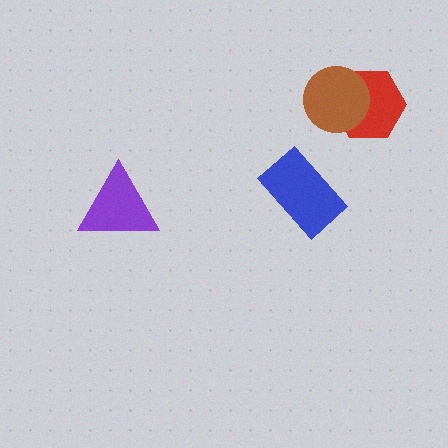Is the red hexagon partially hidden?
Yes, it is partially covered by another shape.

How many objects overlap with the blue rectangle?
0 objects overlap with the blue rectangle.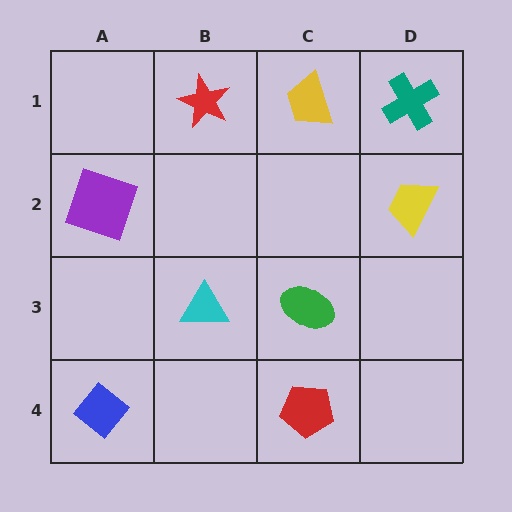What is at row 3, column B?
A cyan triangle.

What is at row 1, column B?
A red star.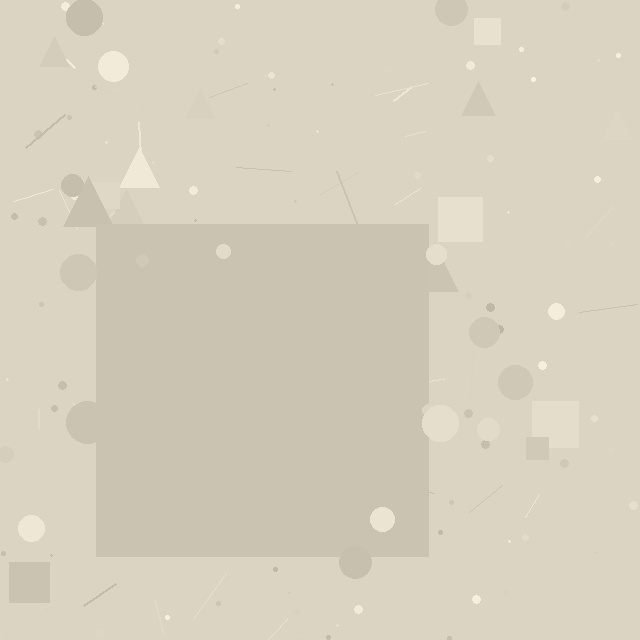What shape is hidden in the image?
A square is hidden in the image.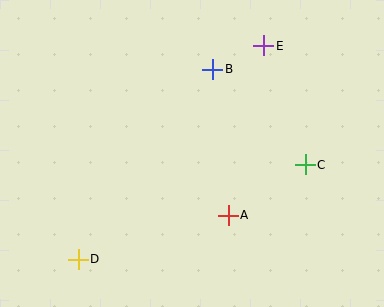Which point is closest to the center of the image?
Point A at (228, 215) is closest to the center.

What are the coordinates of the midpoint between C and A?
The midpoint between C and A is at (267, 190).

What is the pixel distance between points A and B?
The distance between A and B is 147 pixels.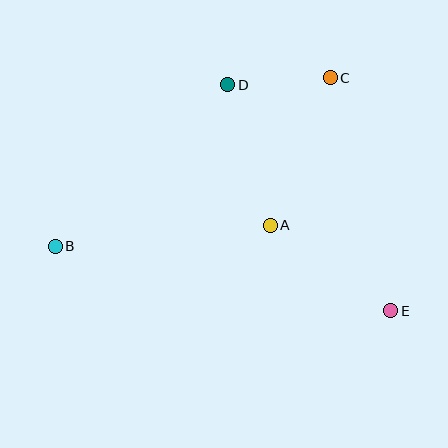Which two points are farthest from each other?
Points B and E are farthest from each other.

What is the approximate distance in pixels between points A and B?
The distance between A and B is approximately 216 pixels.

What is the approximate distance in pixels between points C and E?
The distance between C and E is approximately 241 pixels.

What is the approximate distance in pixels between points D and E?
The distance between D and E is approximately 279 pixels.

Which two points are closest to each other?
Points C and D are closest to each other.